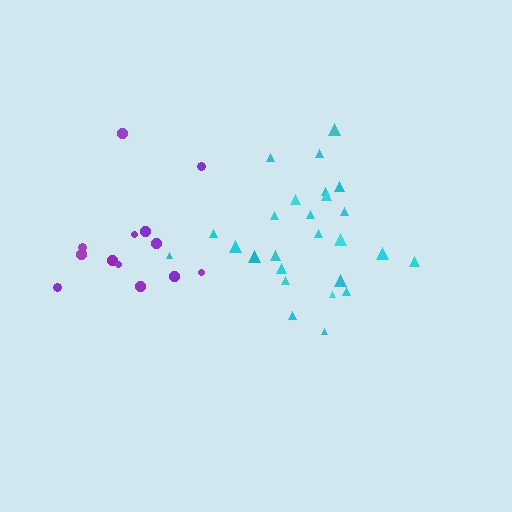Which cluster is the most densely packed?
Cyan.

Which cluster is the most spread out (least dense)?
Purple.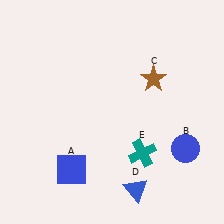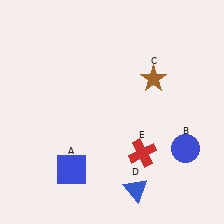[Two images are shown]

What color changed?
The cross (E) changed from teal in Image 1 to red in Image 2.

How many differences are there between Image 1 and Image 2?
There is 1 difference between the two images.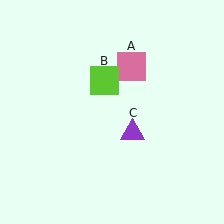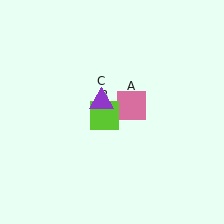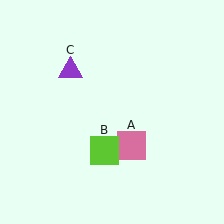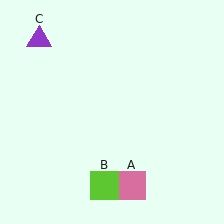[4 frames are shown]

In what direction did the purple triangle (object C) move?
The purple triangle (object C) moved up and to the left.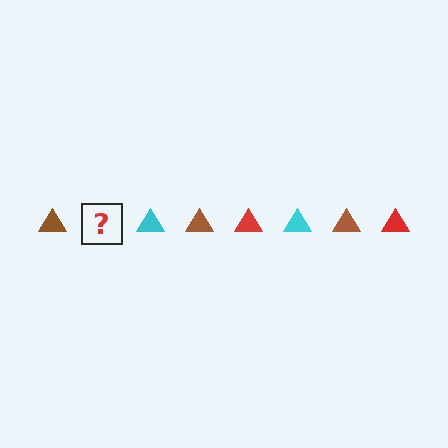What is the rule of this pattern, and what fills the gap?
The rule is that the pattern cycles through brown, red, cyan triangles. The gap should be filled with a red triangle.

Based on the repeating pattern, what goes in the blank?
The blank should be a red triangle.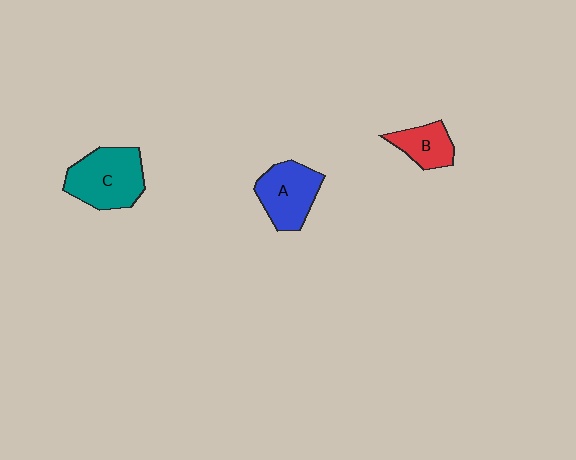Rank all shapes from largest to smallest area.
From largest to smallest: C (teal), A (blue), B (red).